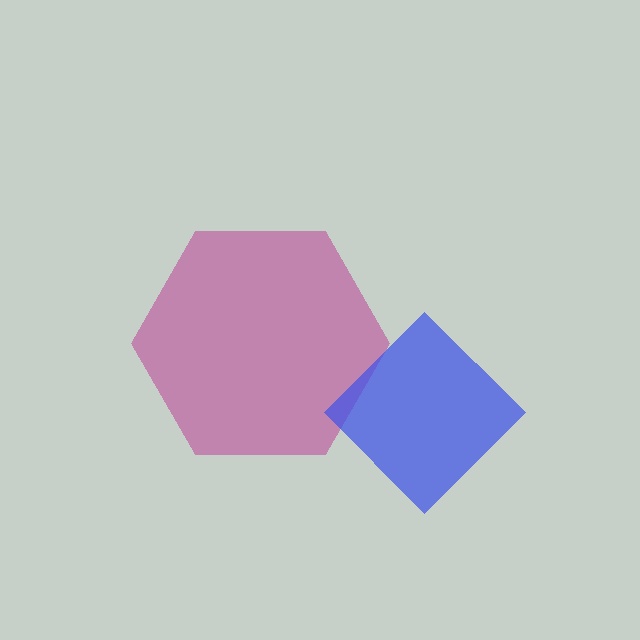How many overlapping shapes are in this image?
There are 2 overlapping shapes in the image.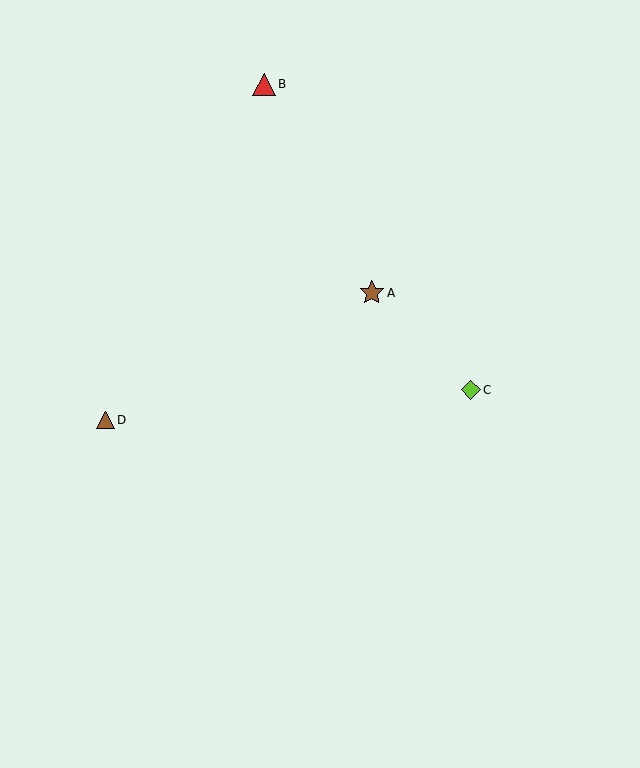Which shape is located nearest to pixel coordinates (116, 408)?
The brown triangle (labeled D) at (105, 420) is nearest to that location.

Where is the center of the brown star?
The center of the brown star is at (372, 293).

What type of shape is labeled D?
Shape D is a brown triangle.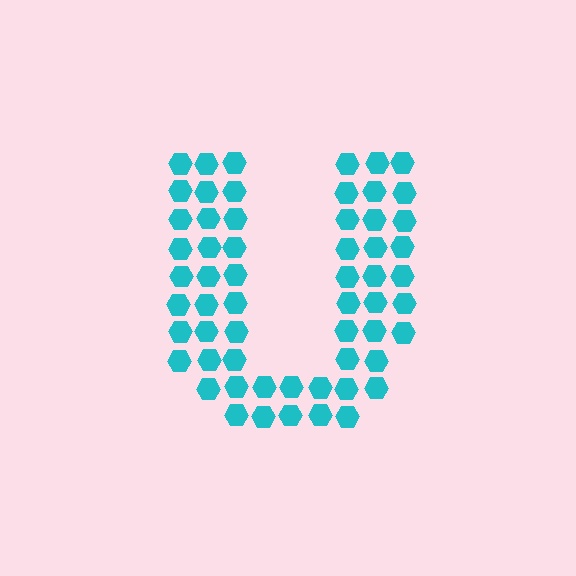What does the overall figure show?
The overall figure shows the letter U.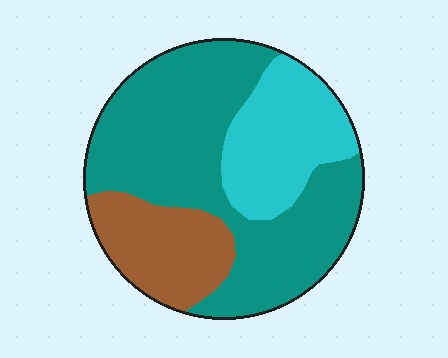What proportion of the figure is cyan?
Cyan takes up less than a quarter of the figure.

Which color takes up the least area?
Brown, at roughly 20%.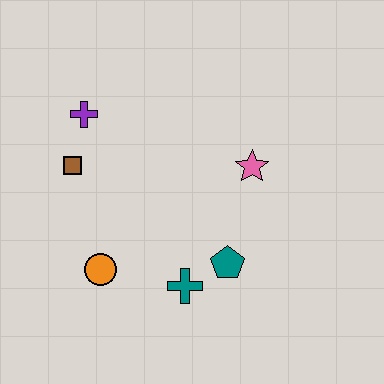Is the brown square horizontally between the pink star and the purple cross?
No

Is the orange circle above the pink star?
No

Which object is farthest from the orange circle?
The pink star is farthest from the orange circle.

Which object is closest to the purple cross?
The brown square is closest to the purple cross.